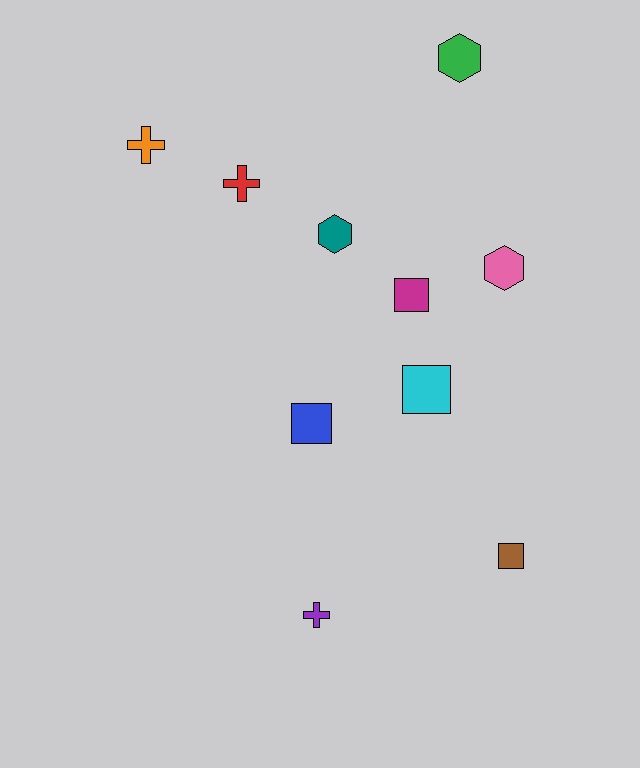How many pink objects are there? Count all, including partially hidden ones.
There is 1 pink object.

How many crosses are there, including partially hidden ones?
There are 3 crosses.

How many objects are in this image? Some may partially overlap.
There are 10 objects.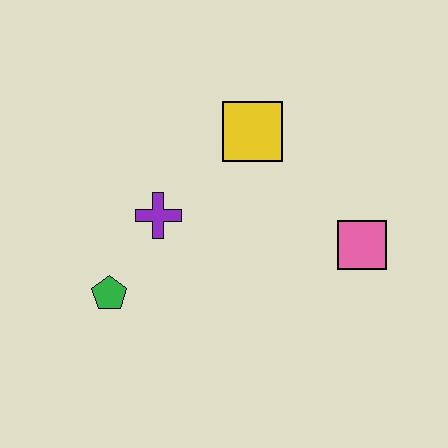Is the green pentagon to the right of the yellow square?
No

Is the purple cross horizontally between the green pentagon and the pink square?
Yes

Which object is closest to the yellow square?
The purple cross is closest to the yellow square.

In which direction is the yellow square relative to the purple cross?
The yellow square is to the right of the purple cross.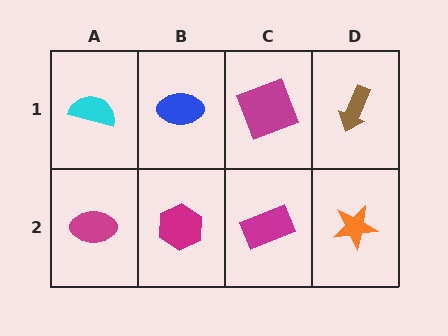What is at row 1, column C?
A magenta square.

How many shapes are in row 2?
4 shapes.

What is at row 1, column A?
A cyan semicircle.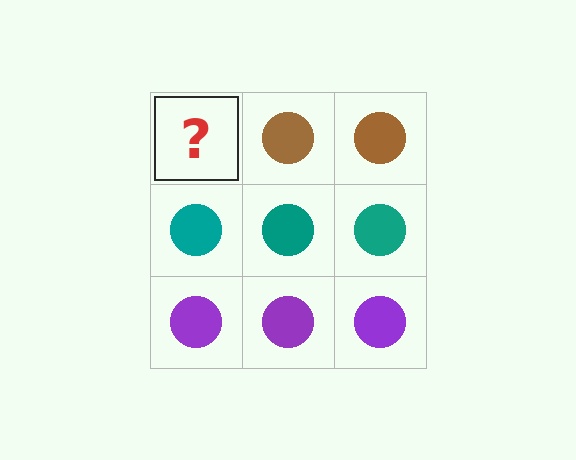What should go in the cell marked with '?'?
The missing cell should contain a brown circle.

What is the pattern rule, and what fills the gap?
The rule is that each row has a consistent color. The gap should be filled with a brown circle.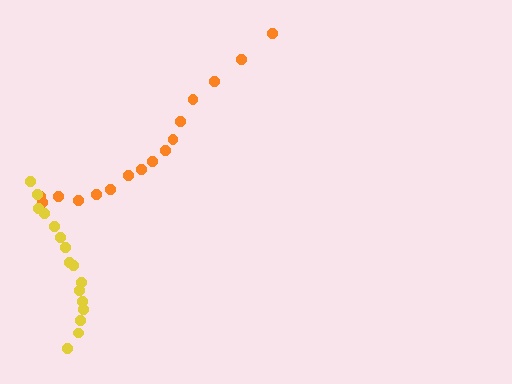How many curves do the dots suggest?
There are 2 distinct paths.